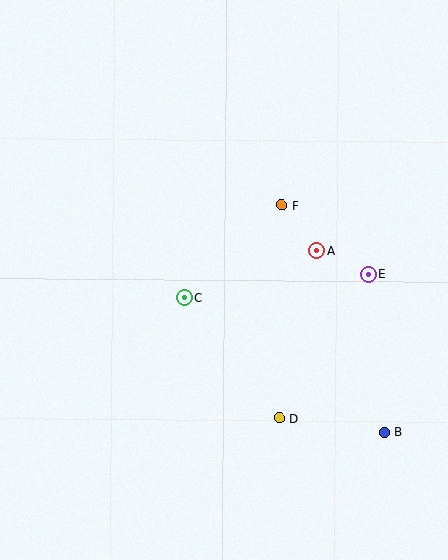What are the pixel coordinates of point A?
Point A is at (317, 251).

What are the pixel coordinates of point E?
Point E is at (368, 275).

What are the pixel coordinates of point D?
Point D is at (279, 418).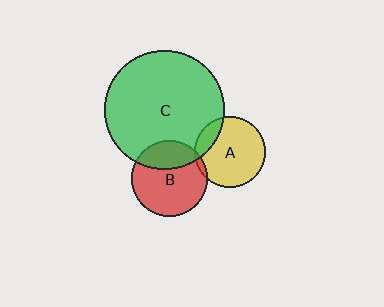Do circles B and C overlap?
Yes.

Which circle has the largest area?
Circle C (green).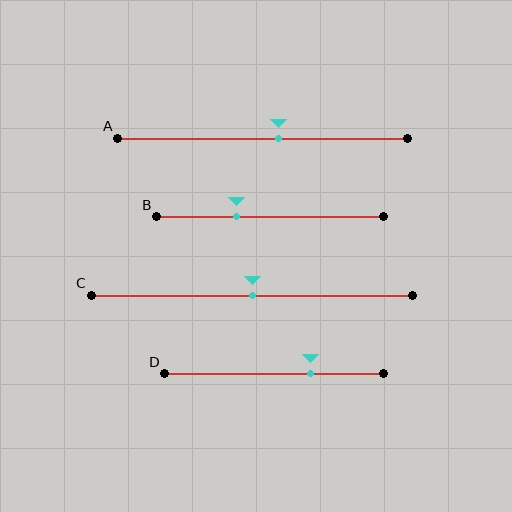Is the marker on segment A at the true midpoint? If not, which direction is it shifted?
No, the marker on segment A is shifted to the right by about 6% of the segment length.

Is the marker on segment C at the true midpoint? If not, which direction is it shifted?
Yes, the marker on segment C is at the true midpoint.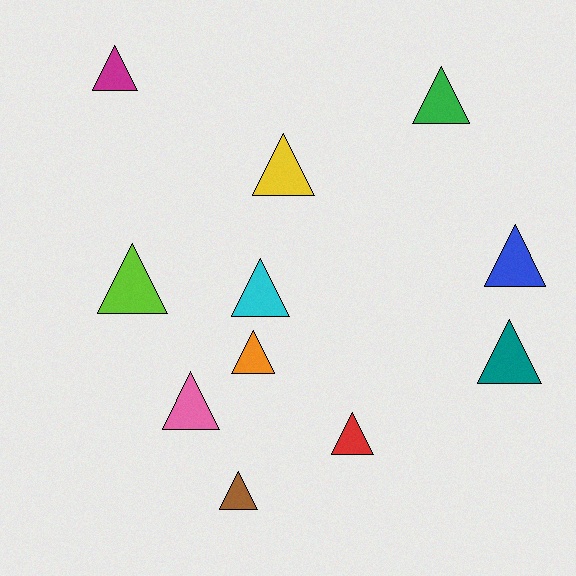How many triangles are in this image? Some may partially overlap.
There are 11 triangles.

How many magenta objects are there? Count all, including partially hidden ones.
There is 1 magenta object.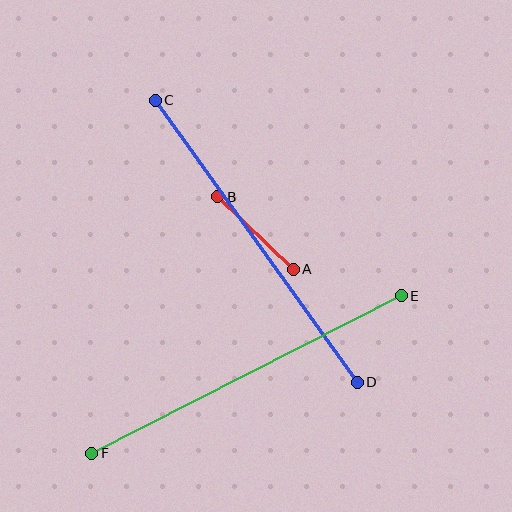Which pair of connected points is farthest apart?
Points E and F are farthest apart.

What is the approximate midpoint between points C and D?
The midpoint is at approximately (256, 241) pixels.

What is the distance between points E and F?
The distance is approximately 347 pixels.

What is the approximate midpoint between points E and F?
The midpoint is at approximately (247, 374) pixels.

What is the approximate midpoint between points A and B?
The midpoint is at approximately (255, 233) pixels.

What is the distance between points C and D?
The distance is approximately 347 pixels.